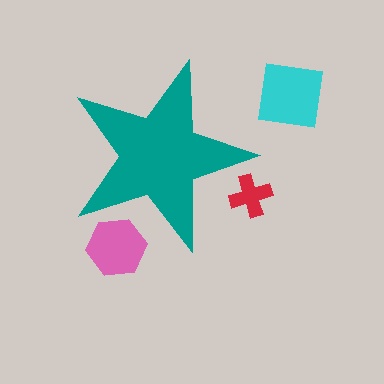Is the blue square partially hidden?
Yes, the blue square is partially hidden behind the teal star.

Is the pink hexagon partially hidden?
Yes, the pink hexagon is partially hidden behind the teal star.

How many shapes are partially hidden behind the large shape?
3 shapes are partially hidden.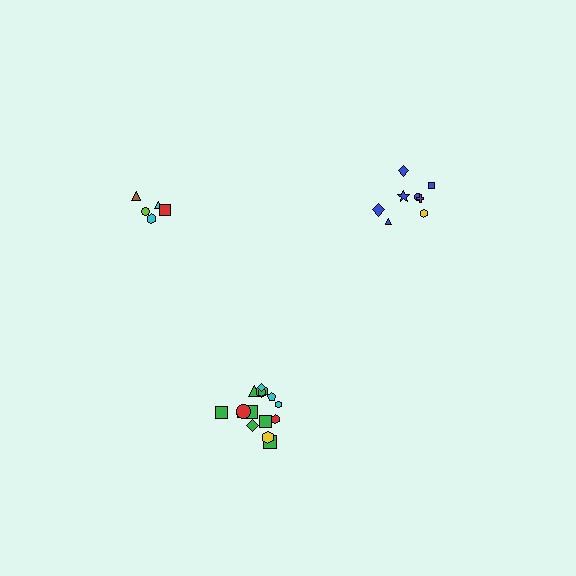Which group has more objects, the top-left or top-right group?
The top-right group.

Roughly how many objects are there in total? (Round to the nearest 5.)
Roughly 30 objects in total.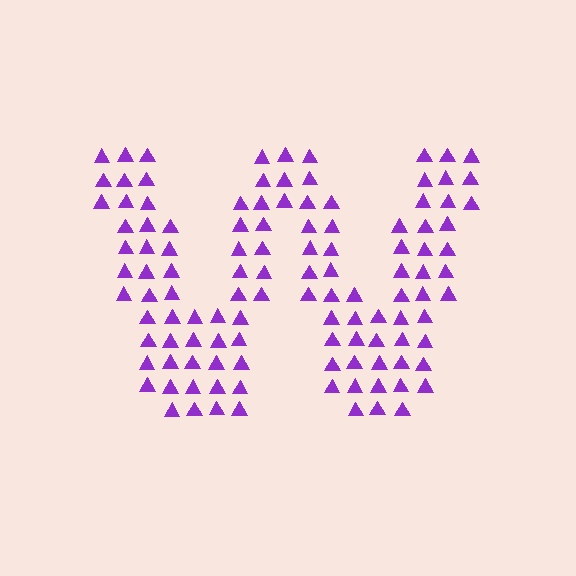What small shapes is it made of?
It is made of small triangles.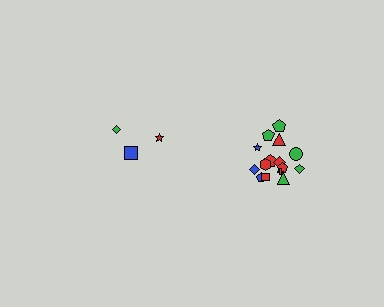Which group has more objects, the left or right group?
The right group.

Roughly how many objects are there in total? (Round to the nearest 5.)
Roughly 20 objects in total.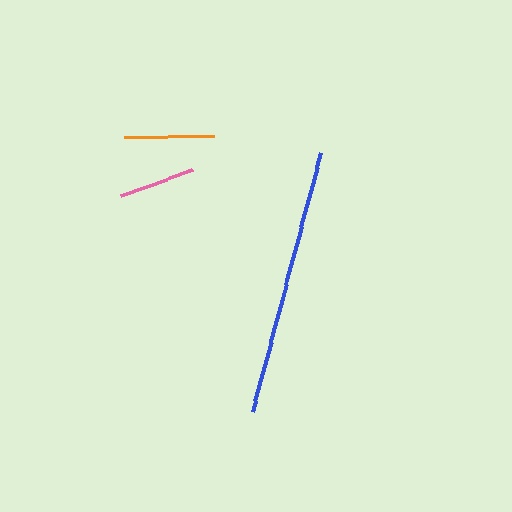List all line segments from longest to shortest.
From longest to shortest: blue, orange, pink.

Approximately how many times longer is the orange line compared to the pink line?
The orange line is approximately 1.2 times the length of the pink line.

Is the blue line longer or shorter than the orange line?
The blue line is longer than the orange line.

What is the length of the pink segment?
The pink segment is approximately 76 pixels long.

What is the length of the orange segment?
The orange segment is approximately 90 pixels long.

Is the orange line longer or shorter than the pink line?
The orange line is longer than the pink line.